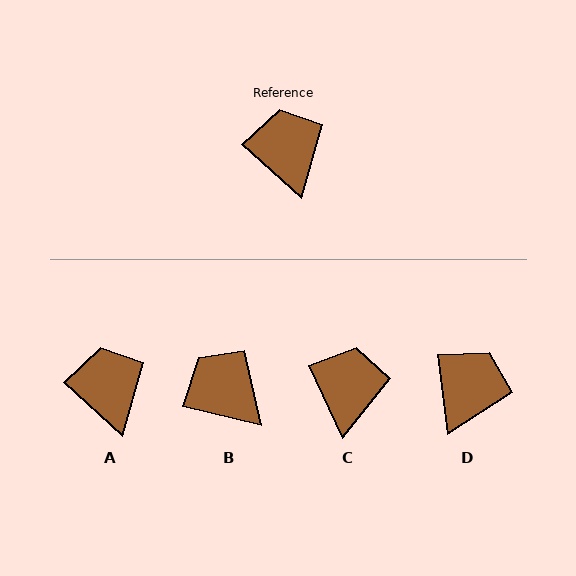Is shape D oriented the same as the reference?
No, it is off by about 41 degrees.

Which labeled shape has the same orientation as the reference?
A.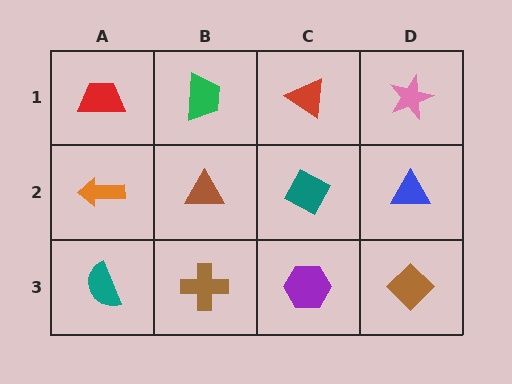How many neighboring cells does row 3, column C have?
3.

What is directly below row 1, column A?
An orange arrow.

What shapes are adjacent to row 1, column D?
A blue triangle (row 2, column D), a red triangle (row 1, column C).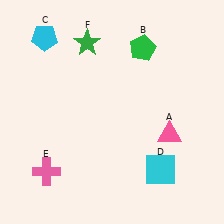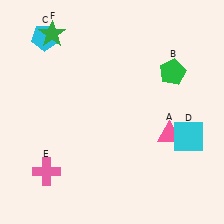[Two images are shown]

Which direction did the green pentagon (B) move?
The green pentagon (B) moved right.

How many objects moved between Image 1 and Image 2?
3 objects moved between the two images.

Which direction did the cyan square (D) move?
The cyan square (D) moved up.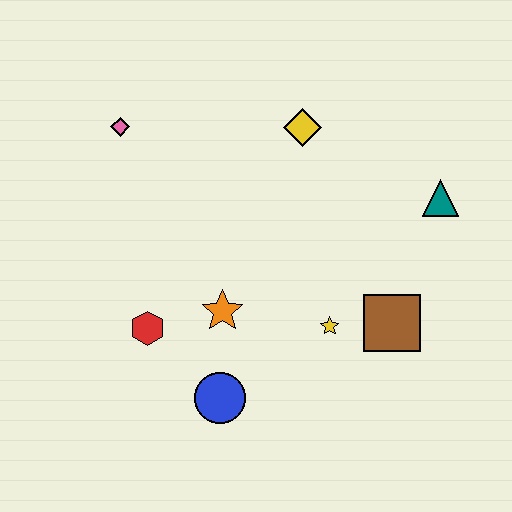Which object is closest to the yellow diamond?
The teal triangle is closest to the yellow diamond.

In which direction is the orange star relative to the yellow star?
The orange star is to the left of the yellow star.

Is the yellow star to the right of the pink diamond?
Yes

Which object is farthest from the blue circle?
The teal triangle is farthest from the blue circle.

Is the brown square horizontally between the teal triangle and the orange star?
Yes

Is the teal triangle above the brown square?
Yes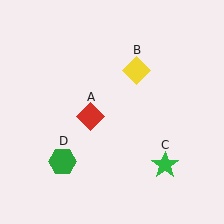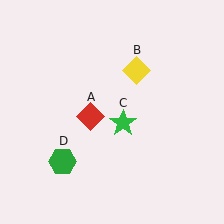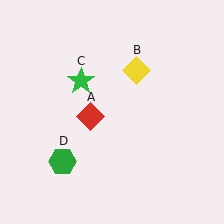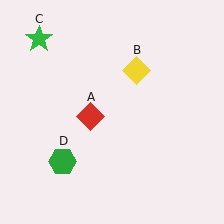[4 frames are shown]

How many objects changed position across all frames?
1 object changed position: green star (object C).